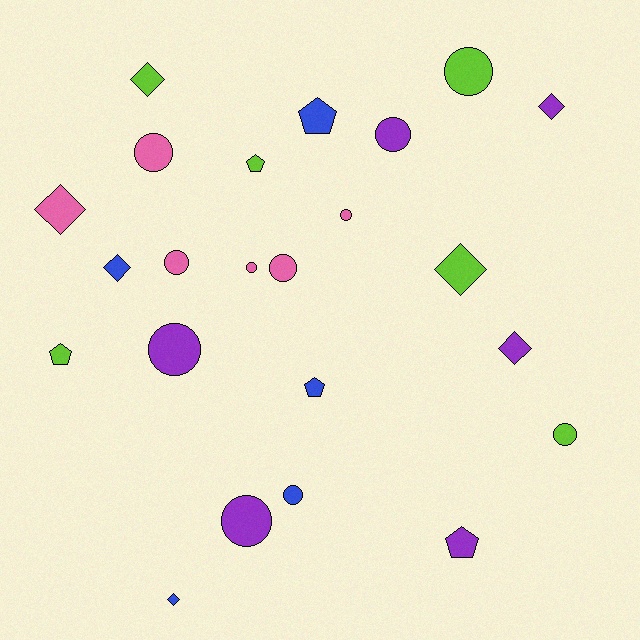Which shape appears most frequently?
Circle, with 11 objects.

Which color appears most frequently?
Lime, with 6 objects.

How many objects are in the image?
There are 23 objects.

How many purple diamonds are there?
There are 2 purple diamonds.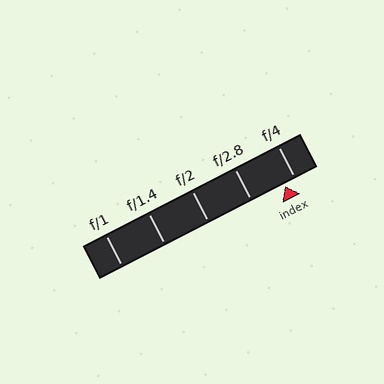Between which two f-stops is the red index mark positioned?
The index mark is between f/2.8 and f/4.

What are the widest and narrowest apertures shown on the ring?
The widest aperture shown is f/1 and the narrowest is f/4.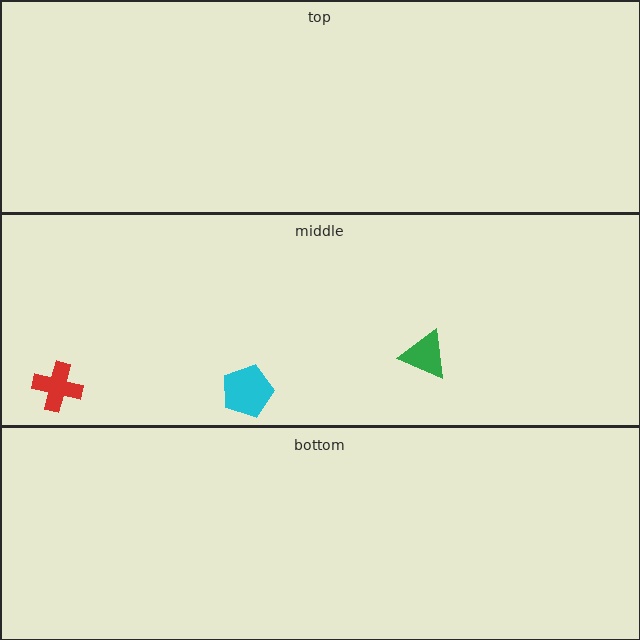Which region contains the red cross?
The middle region.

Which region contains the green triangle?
The middle region.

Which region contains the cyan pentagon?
The middle region.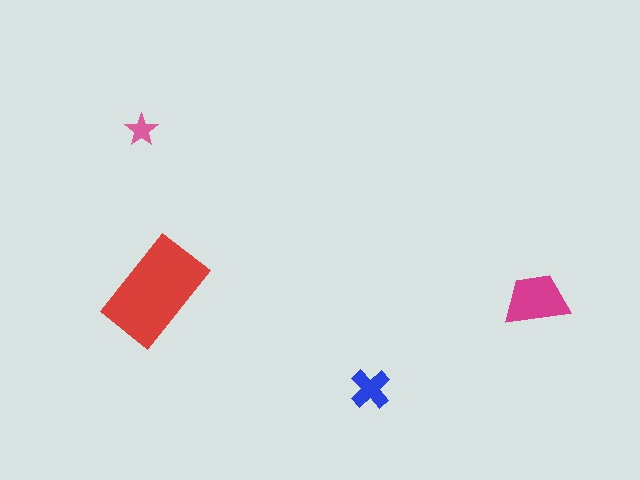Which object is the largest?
The red rectangle.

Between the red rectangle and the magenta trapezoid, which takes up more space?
The red rectangle.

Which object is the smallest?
The pink star.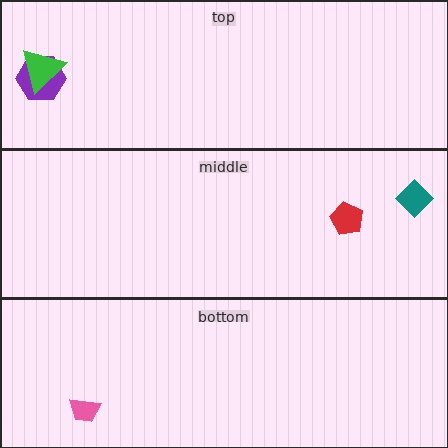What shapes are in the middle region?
The teal diamond, the red pentagon.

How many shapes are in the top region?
2.